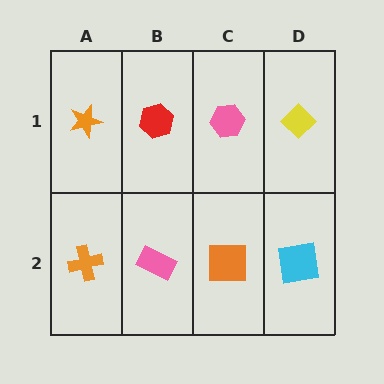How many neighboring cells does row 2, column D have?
2.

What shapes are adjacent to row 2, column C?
A pink hexagon (row 1, column C), a pink rectangle (row 2, column B), a cyan square (row 2, column D).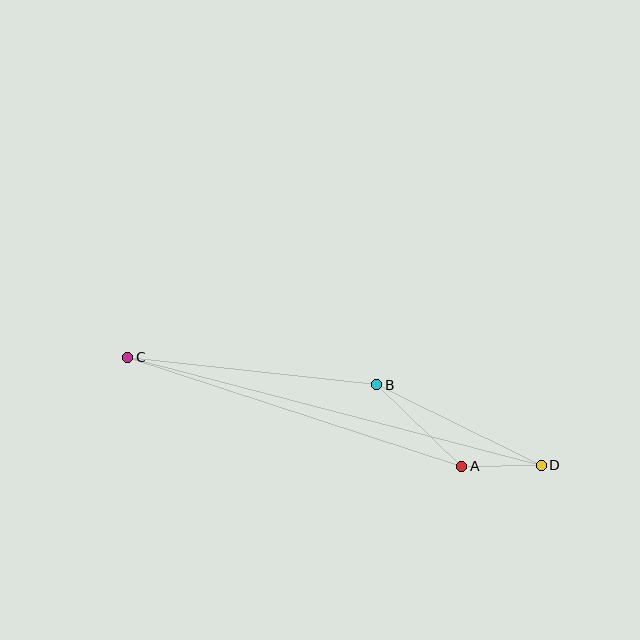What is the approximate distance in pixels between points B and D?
The distance between B and D is approximately 183 pixels.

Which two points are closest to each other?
Points A and D are closest to each other.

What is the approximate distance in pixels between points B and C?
The distance between B and C is approximately 251 pixels.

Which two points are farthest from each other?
Points C and D are farthest from each other.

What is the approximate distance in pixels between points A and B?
The distance between A and B is approximately 118 pixels.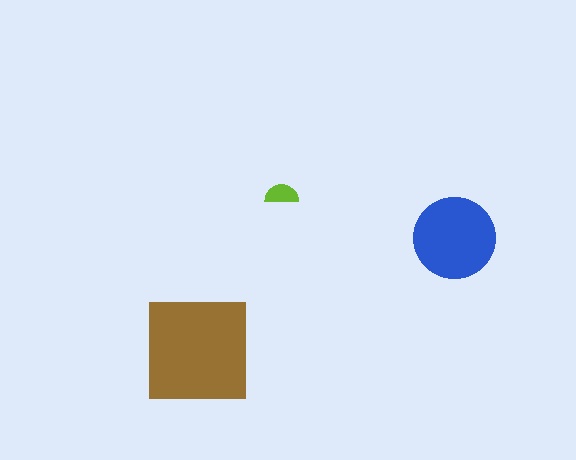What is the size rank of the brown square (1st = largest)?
1st.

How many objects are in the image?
There are 3 objects in the image.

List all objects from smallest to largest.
The lime semicircle, the blue circle, the brown square.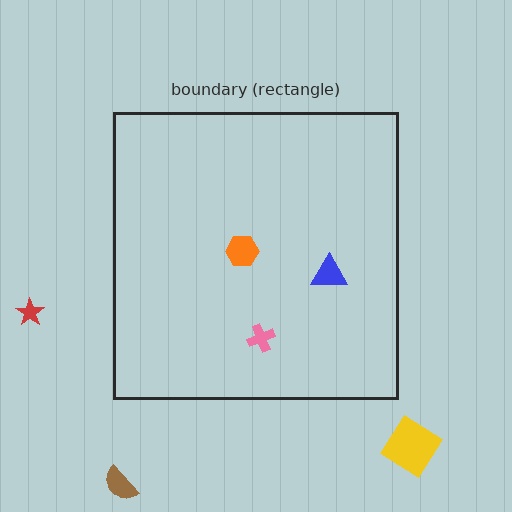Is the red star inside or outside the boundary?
Outside.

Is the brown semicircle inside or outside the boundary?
Outside.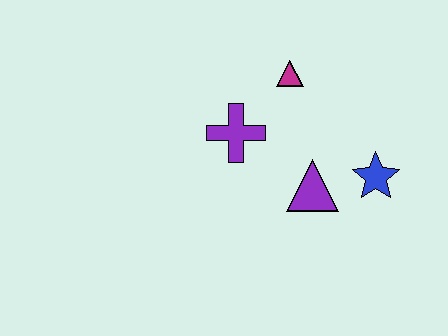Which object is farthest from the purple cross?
The blue star is farthest from the purple cross.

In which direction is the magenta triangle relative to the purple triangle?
The magenta triangle is above the purple triangle.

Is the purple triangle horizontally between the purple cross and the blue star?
Yes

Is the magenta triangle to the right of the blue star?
No